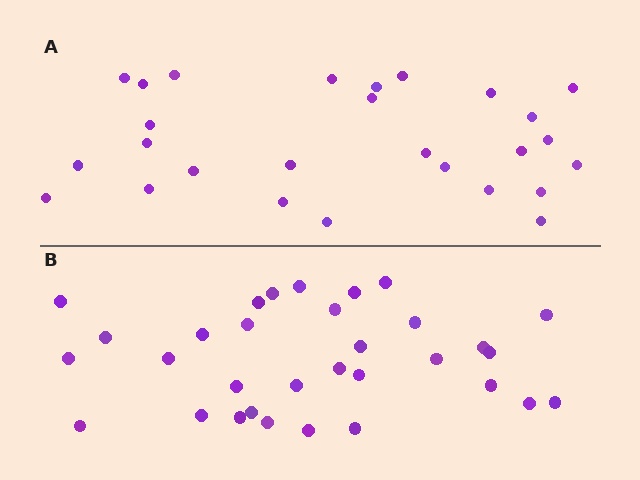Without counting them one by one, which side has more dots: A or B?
Region B (the bottom region) has more dots.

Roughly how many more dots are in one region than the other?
Region B has about 5 more dots than region A.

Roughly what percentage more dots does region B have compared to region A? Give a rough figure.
About 20% more.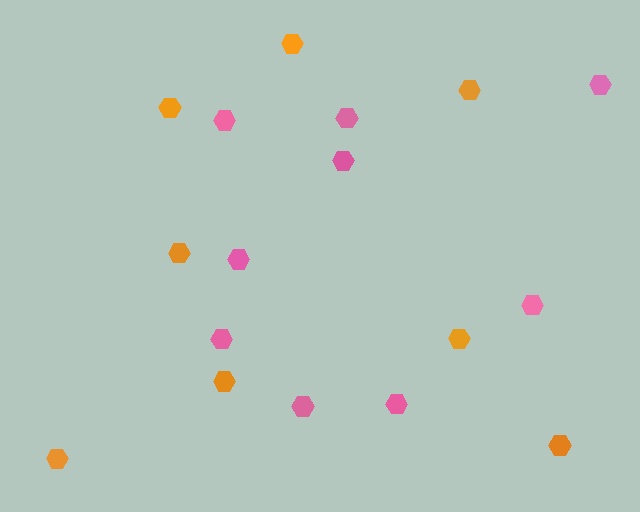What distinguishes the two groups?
There are 2 groups: one group of pink hexagons (9) and one group of orange hexagons (8).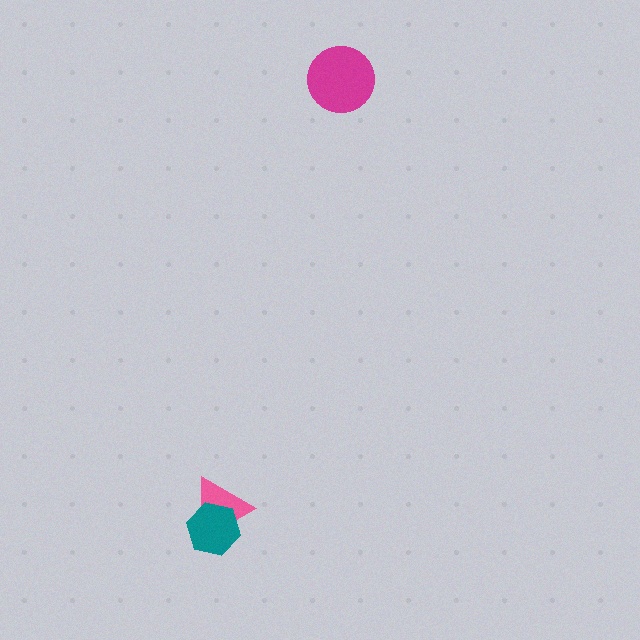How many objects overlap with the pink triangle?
1 object overlaps with the pink triangle.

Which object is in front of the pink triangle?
The teal hexagon is in front of the pink triangle.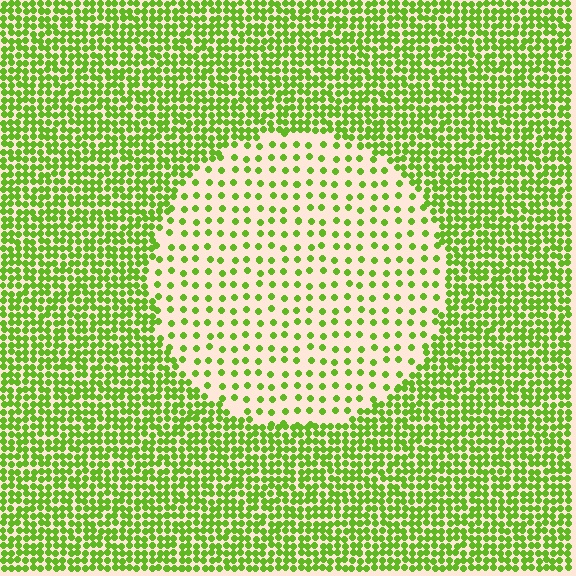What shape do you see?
I see a circle.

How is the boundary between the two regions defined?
The boundary is defined by a change in element density (approximately 2.9x ratio). All elements are the same color, size, and shape.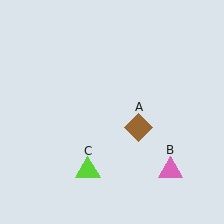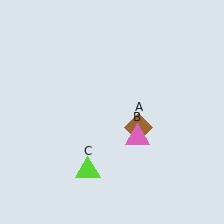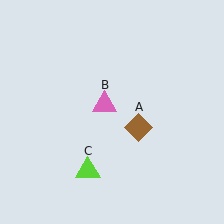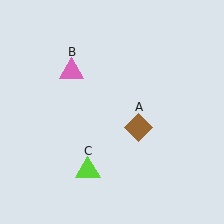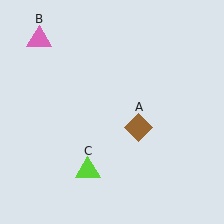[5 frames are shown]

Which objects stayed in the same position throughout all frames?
Brown diamond (object A) and lime triangle (object C) remained stationary.